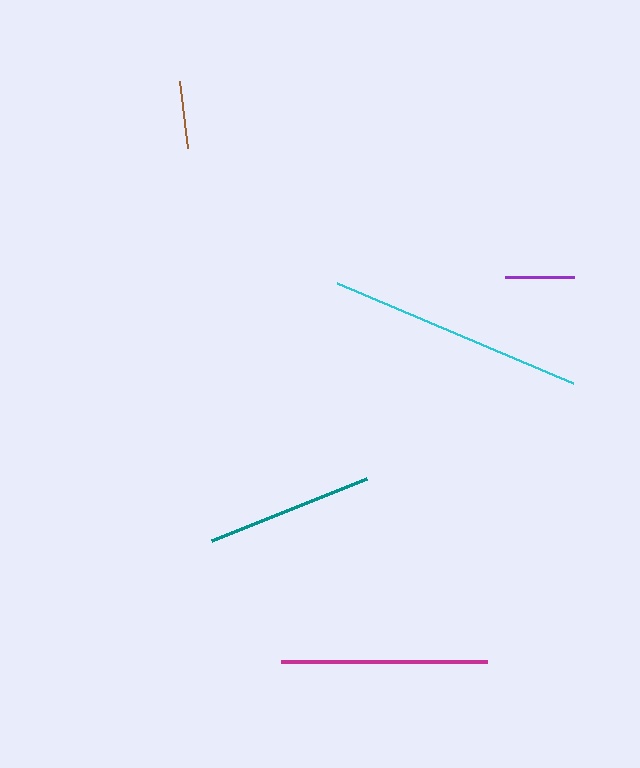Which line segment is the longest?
The cyan line is the longest at approximately 257 pixels.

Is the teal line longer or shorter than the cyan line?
The cyan line is longer than the teal line.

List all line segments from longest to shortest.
From longest to shortest: cyan, magenta, teal, purple, brown.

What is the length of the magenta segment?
The magenta segment is approximately 206 pixels long.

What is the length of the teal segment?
The teal segment is approximately 167 pixels long.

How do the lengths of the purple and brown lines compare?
The purple and brown lines are approximately the same length.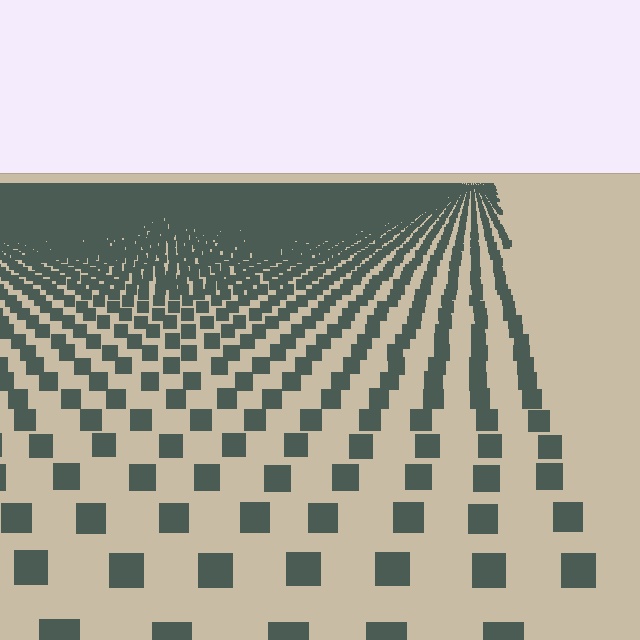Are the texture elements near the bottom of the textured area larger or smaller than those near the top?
Larger. Near the bottom, elements are closer to the viewer and appear at a bigger on-screen size.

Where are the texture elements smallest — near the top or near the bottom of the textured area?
Near the top.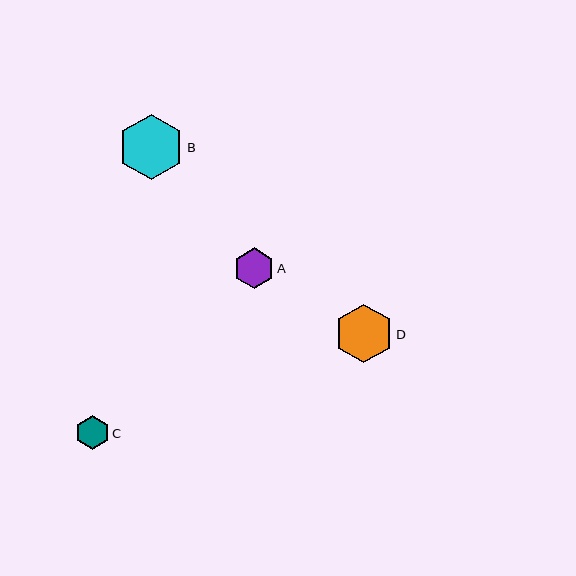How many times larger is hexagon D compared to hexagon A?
Hexagon D is approximately 1.5 times the size of hexagon A.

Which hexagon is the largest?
Hexagon B is the largest with a size of approximately 66 pixels.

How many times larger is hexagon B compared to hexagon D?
Hexagon B is approximately 1.1 times the size of hexagon D.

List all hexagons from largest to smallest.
From largest to smallest: B, D, A, C.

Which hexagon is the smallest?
Hexagon C is the smallest with a size of approximately 34 pixels.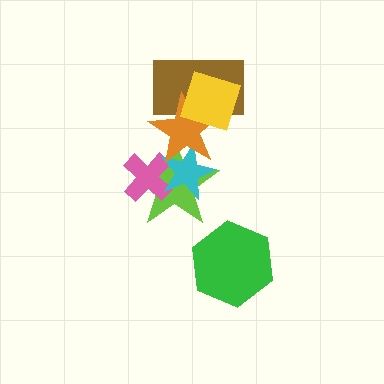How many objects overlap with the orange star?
4 objects overlap with the orange star.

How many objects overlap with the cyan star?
3 objects overlap with the cyan star.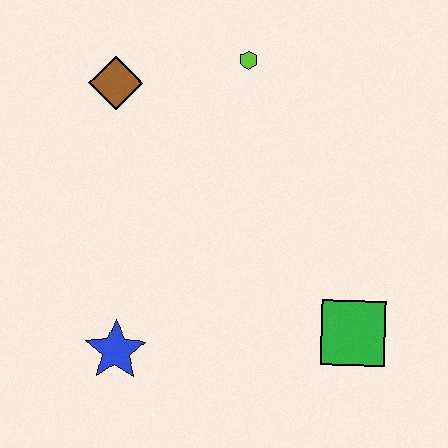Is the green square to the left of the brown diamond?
No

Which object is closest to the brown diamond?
The lime hexagon is closest to the brown diamond.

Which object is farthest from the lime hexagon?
The blue star is farthest from the lime hexagon.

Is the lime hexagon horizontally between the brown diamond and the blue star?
No